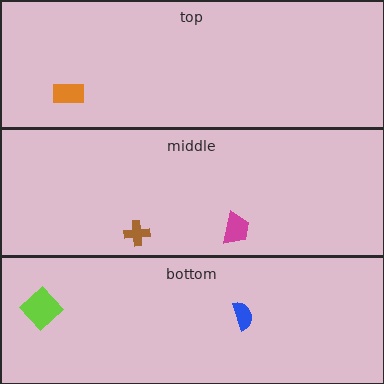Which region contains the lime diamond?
The bottom region.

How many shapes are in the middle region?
2.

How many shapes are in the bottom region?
2.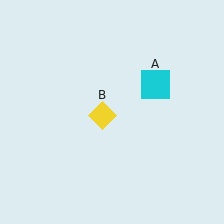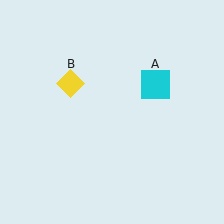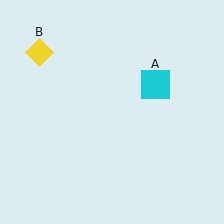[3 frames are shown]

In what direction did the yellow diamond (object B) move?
The yellow diamond (object B) moved up and to the left.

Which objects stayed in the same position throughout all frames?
Cyan square (object A) remained stationary.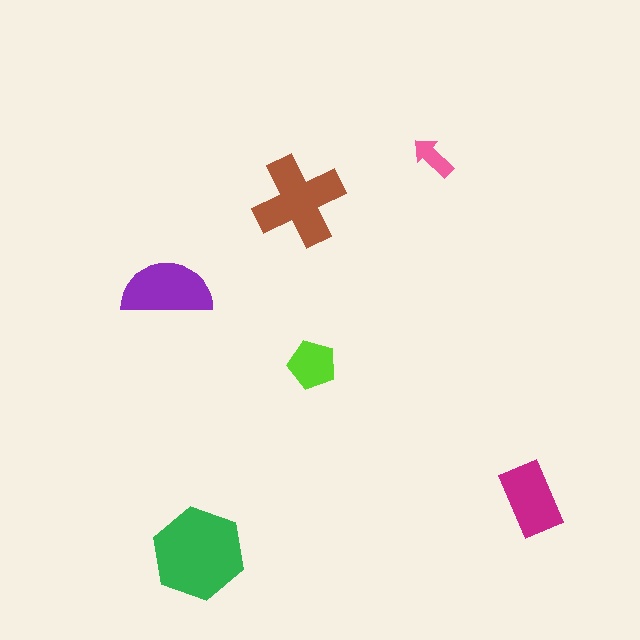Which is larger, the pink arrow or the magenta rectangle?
The magenta rectangle.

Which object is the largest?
The green hexagon.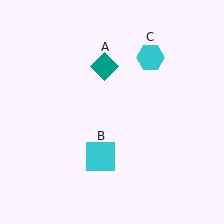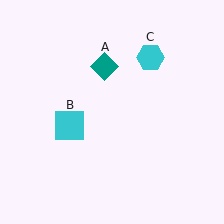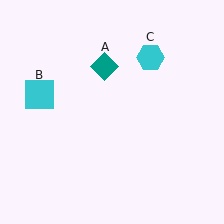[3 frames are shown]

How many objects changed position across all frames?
1 object changed position: cyan square (object B).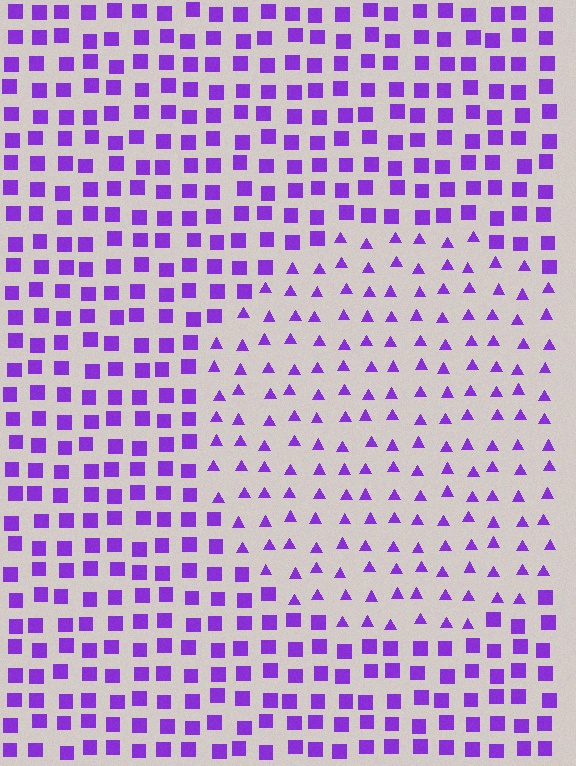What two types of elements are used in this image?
The image uses triangles inside the circle region and squares outside it.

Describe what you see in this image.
The image is filled with small purple elements arranged in a uniform grid. A circle-shaped region contains triangles, while the surrounding area contains squares. The boundary is defined purely by the change in element shape.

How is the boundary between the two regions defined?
The boundary is defined by a change in element shape: triangles inside vs. squares outside. All elements share the same color and spacing.